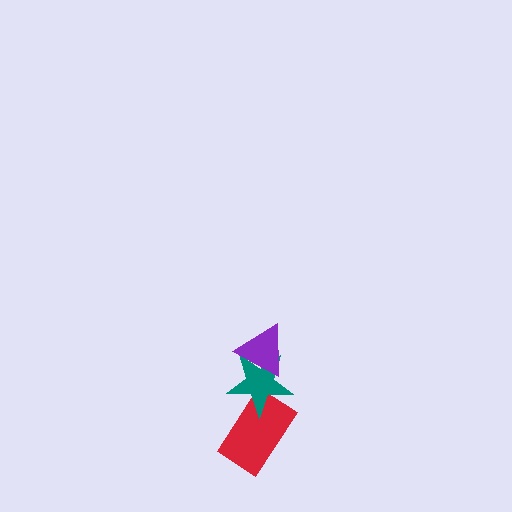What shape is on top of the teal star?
The purple triangle is on top of the teal star.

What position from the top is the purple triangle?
The purple triangle is 1st from the top.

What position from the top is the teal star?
The teal star is 2nd from the top.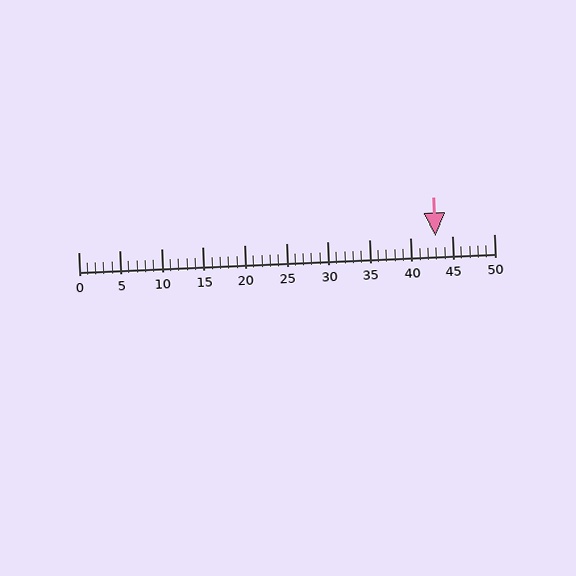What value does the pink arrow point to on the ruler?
The pink arrow points to approximately 43.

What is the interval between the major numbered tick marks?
The major tick marks are spaced 5 units apart.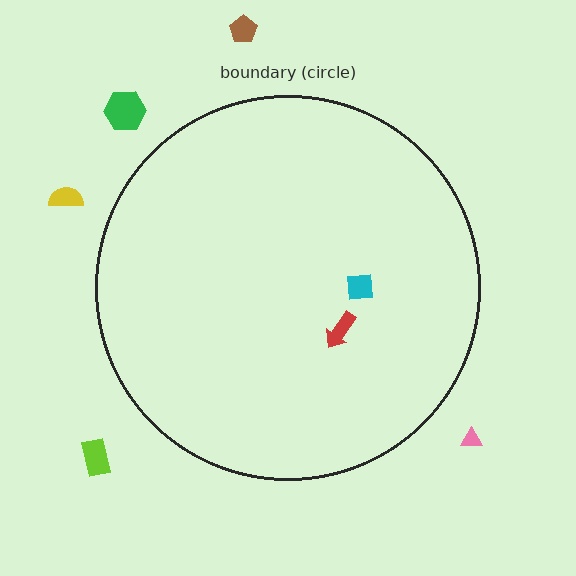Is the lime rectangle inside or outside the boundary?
Outside.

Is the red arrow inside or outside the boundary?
Inside.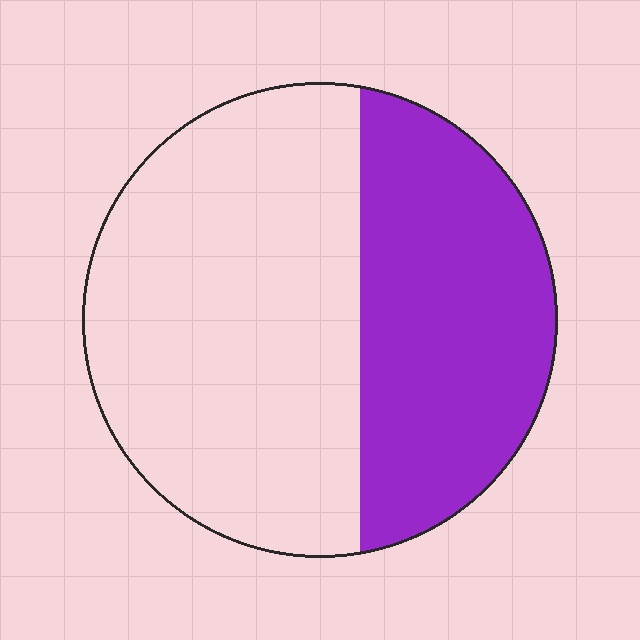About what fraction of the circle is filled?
About two fifths (2/5).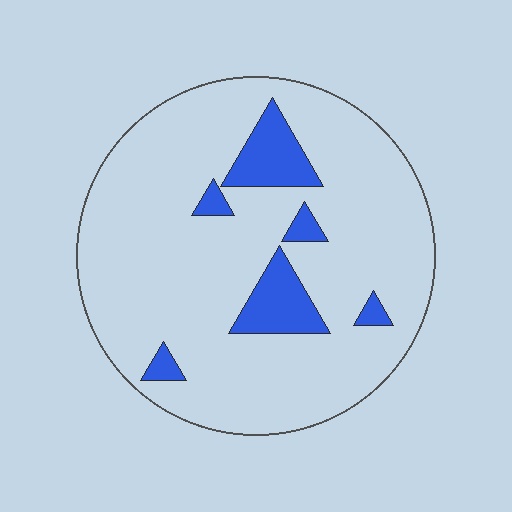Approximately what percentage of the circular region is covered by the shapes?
Approximately 15%.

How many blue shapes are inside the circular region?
6.